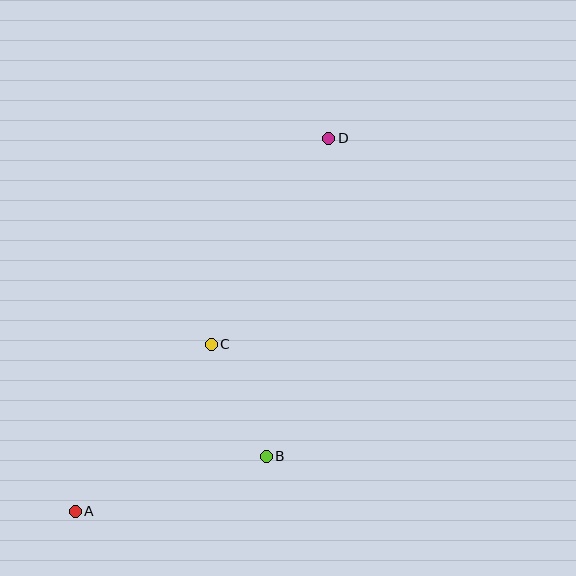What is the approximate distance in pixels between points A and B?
The distance between A and B is approximately 199 pixels.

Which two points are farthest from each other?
Points A and D are farthest from each other.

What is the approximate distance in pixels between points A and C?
The distance between A and C is approximately 215 pixels.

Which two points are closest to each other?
Points B and C are closest to each other.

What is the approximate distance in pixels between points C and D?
The distance between C and D is approximately 237 pixels.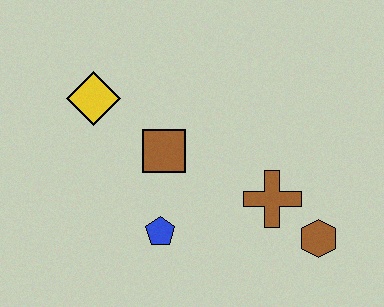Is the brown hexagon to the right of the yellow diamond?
Yes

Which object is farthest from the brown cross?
The yellow diamond is farthest from the brown cross.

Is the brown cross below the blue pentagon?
No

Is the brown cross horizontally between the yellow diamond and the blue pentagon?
No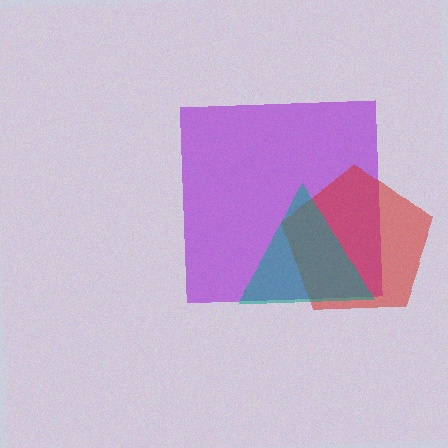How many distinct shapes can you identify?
There are 3 distinct shapes: a purple square, a red pentagon, a teal triangle.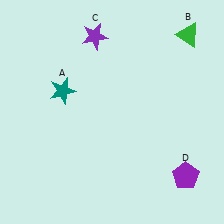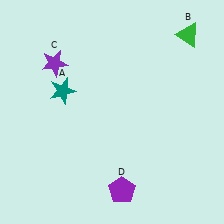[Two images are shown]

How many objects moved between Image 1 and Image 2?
2 objects moved between the two images.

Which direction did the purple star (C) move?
The purple star (C) moved left.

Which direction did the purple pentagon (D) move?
The purple pentagon (D) moved left.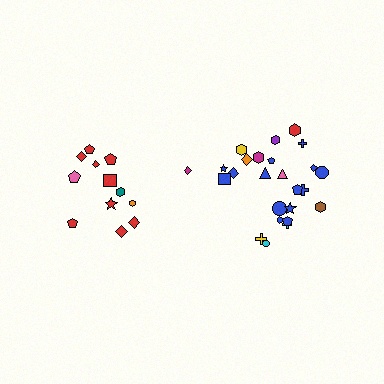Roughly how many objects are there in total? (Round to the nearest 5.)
Roughly 35 objects in total.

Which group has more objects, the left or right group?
The right group.